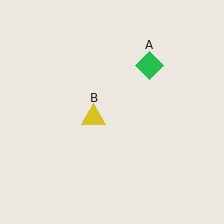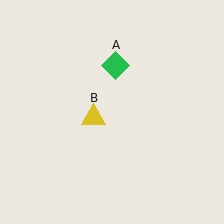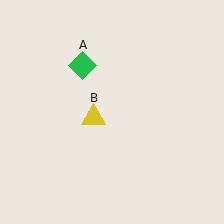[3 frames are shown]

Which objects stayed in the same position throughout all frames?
Yellow triangle (object B) remained stationary.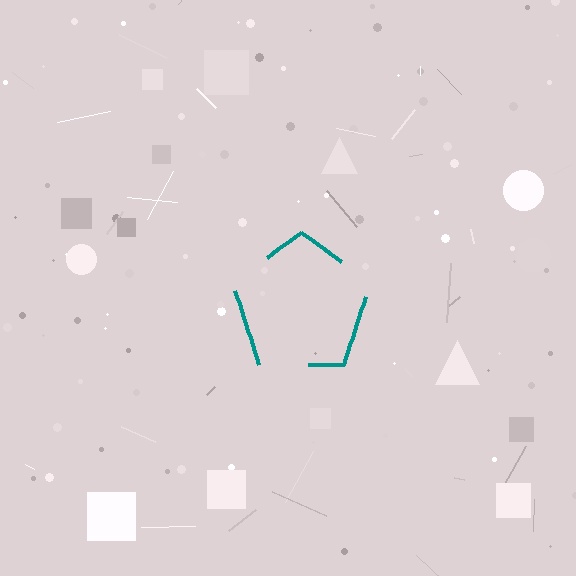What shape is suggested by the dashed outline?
The dashed outline suggests a pentagon.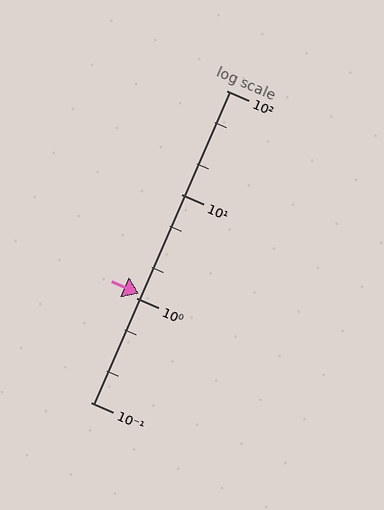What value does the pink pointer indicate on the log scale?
The pointer indicates approximately 1.1.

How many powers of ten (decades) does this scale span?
The scale spans 3 decades, from 0.1 to 100.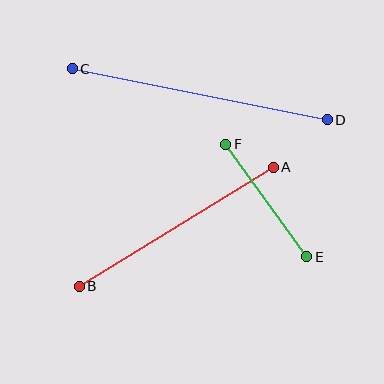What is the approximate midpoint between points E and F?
The midpoint is at approximately (266, 200) pixels.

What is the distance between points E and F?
The distance is approximately 138 pixels.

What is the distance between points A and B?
The distance is approximately 228 pixels.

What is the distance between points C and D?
The distance is approximately 260 pixels.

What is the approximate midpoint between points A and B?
The midpoint is at approximately (176, 227) pixels.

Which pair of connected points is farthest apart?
Points C and D are farthest apart.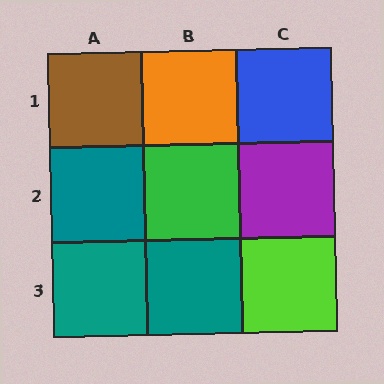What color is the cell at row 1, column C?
Blue.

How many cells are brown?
1 cell is brown.